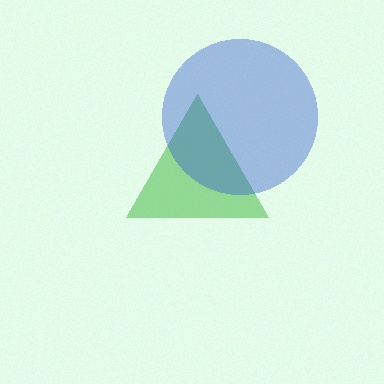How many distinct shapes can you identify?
There are 2 distinct shapes: a green triangle, a blue circle.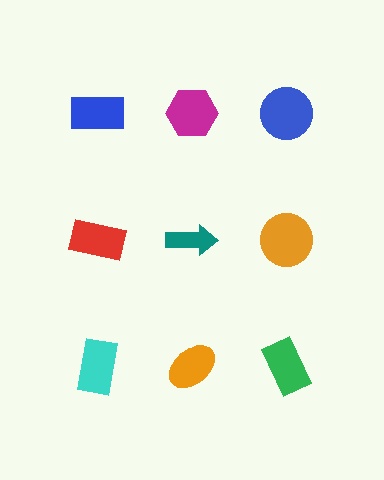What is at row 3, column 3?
A green rectangle.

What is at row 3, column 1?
A cyan rectangle.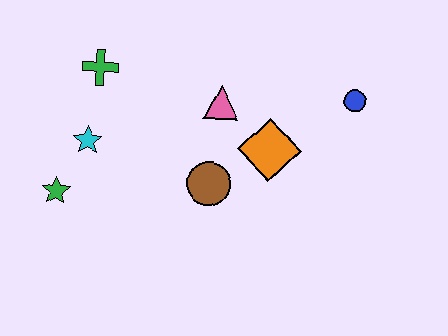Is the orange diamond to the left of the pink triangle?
No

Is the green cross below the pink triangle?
No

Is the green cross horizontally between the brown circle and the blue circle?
No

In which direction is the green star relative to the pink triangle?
The green star is to the left of the pink triangle.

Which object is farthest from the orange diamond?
The green star is farthest from the orange diamond.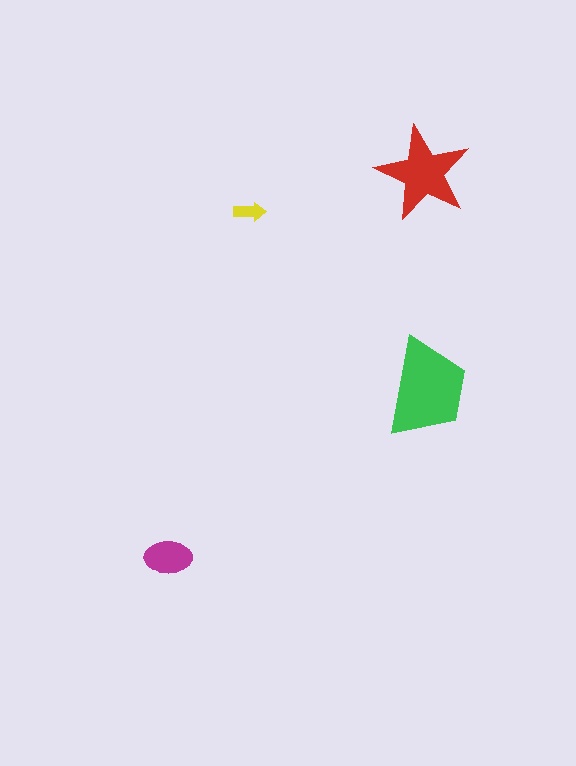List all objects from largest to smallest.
The green trapezoid, the red star, the magenta ellipse, the yellow arrow.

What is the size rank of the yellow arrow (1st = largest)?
4th.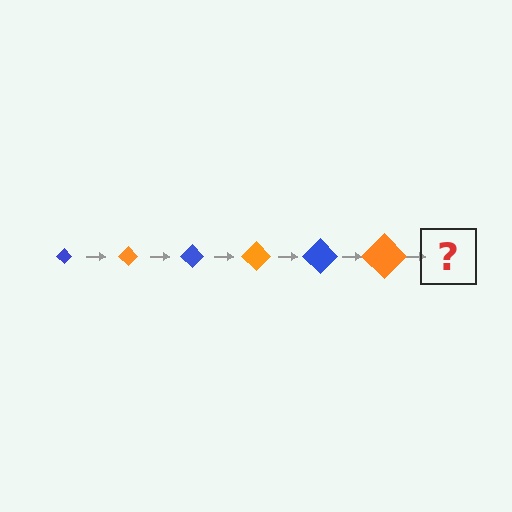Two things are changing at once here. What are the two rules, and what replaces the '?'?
The two rules are that the diamond grows larger each step and the color cycles through blue and orange. The '?' should be a blue diamond, larger than the previous one.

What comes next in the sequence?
The next element should be a blue diamond, larger than the previous one.